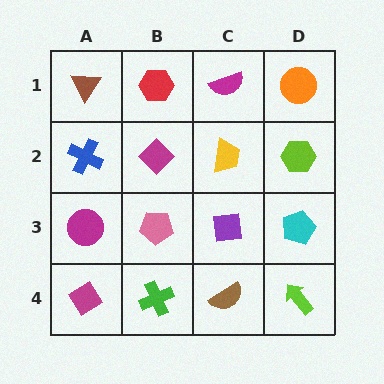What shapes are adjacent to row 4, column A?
A magenta circle (row 3, column A), a green cross (row 4, column B).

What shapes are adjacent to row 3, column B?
A magenta diamond (row 2, column B), a green cross (row 4, column B), a magenta circle (row 3, column A), a purple square (row 3, column C).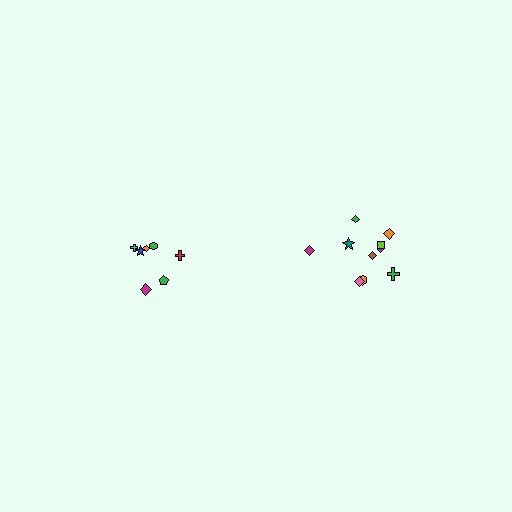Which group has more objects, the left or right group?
The right group.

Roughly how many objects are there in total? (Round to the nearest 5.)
Roughly 15 objects in total.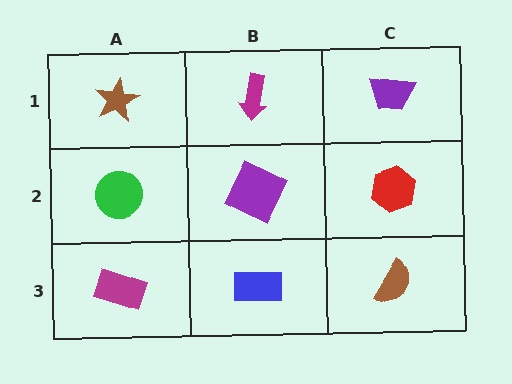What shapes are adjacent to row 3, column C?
A red hexagon (row 2, column C), a blue rectangle (row 3, column B).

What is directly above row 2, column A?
A brown star.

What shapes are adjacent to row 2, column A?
A brown star (row 1, column A), a magenta rectangle (row 3, column A), a purple square (row 2, column B).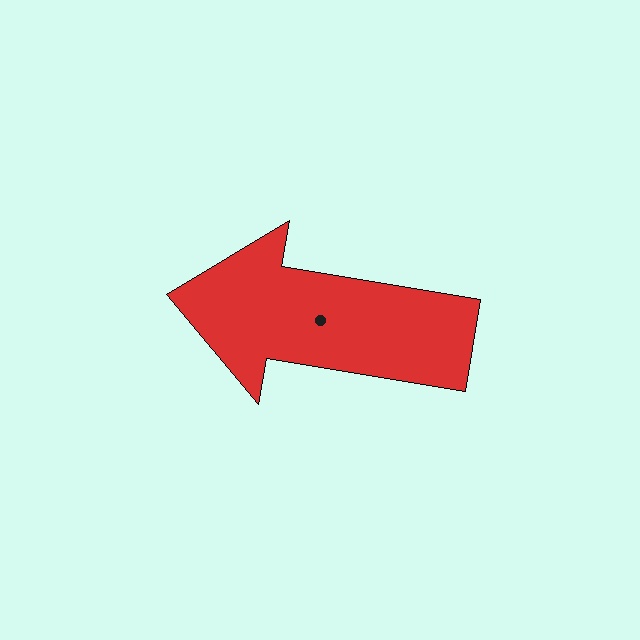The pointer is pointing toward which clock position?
Roughly 9 o'clock.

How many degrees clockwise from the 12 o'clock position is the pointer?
Approximately 279 degrees.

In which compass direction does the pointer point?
West.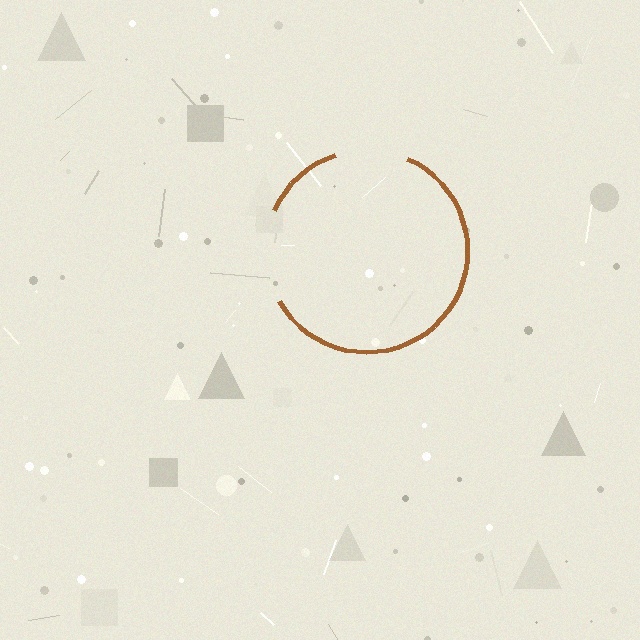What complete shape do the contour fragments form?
The contour fragments form a circle.